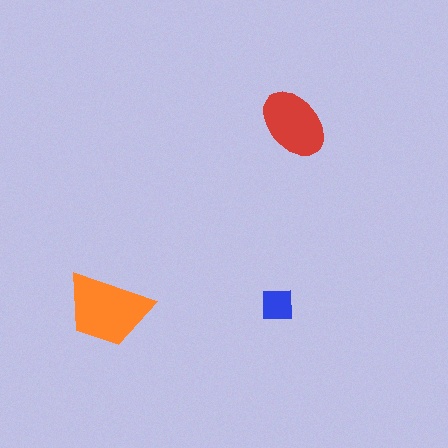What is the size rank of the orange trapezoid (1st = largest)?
1st.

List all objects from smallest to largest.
The blue square, the red ellipse, the orange trapezoid.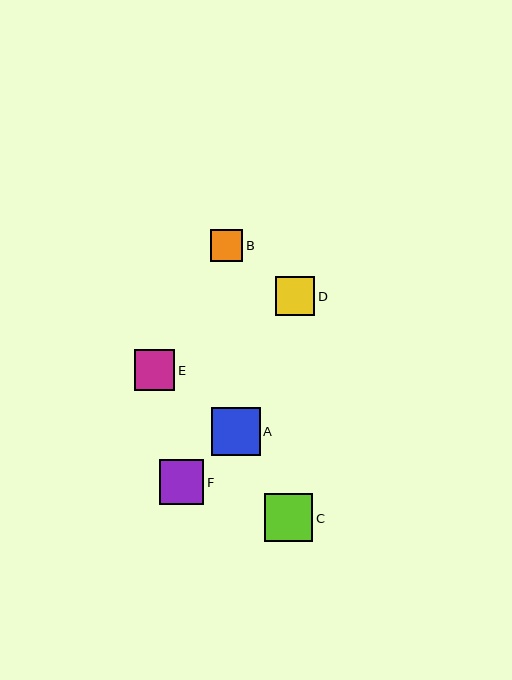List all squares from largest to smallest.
From largest to smallest: A, C, F, E, D, B.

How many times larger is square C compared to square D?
Square C is approximately 1.2 times the size of square D.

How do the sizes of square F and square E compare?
Square F and square E are approximately the same size.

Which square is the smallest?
Square B is the smallest with a size of approximately 32 pixels.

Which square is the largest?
Square A is the largest with a size of approximately 49 pixels.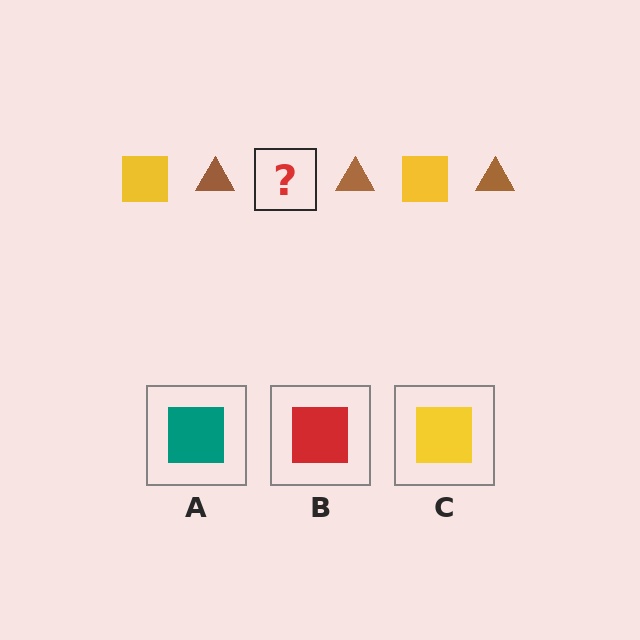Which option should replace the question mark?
Option C.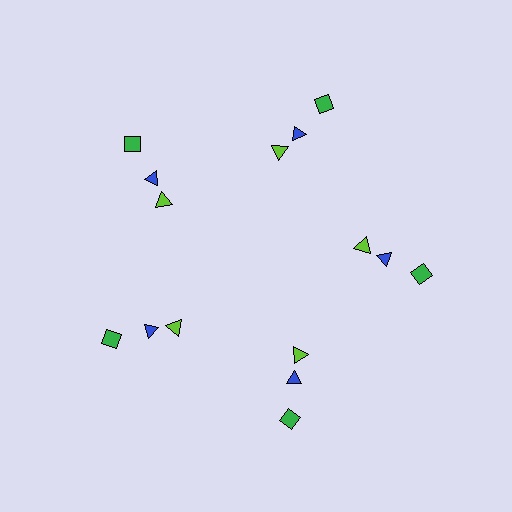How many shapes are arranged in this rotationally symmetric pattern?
There are 15 shapes, arranged in 5 groups of 3.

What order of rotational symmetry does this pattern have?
This pattern has 5-fold rotational symmetry.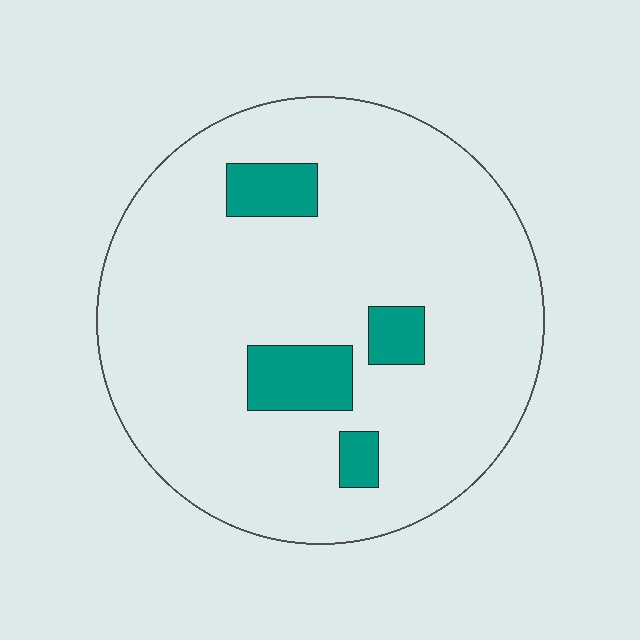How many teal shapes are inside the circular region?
4.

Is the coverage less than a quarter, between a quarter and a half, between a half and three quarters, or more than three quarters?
Less than a quarter.